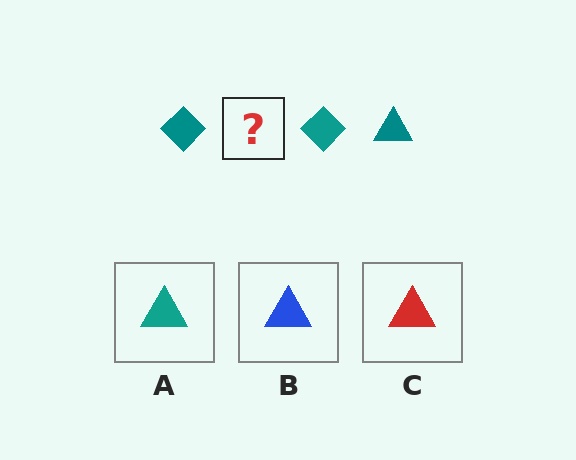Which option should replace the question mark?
Option A.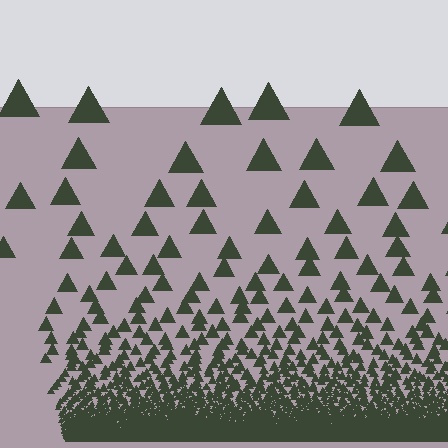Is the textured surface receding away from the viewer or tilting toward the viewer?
The surface appears to tilt toward the viewer. Texture elements get larger and sparser toward the top.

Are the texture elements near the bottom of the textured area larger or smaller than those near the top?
Smaller. The gradient is inverted — elements near the bottom are smaller and denser.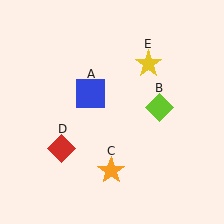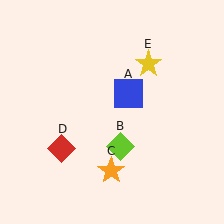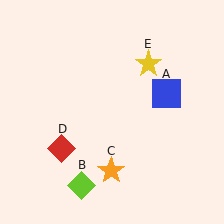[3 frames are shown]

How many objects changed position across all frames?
2 objects changed position: blue square (object A), lime diamond (object B).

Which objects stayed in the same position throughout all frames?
Orange star (object C) and red diamond (object D) and yellow star (object E) remained stationary.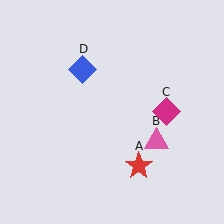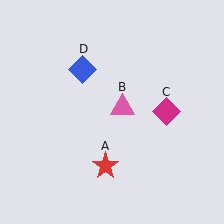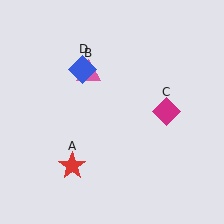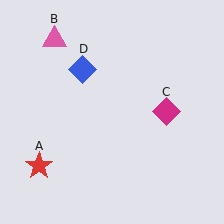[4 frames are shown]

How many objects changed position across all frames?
2 objects changed position: red star (object A), pink triangle (object B).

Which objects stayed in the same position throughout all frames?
Magenta diamond (object C) and blue diamond (object D) remained stationary.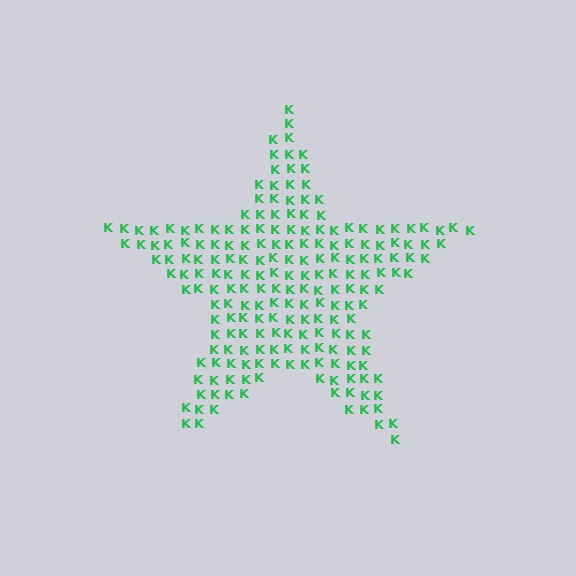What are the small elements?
The small elements are letter K's.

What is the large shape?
The large shape is a star.